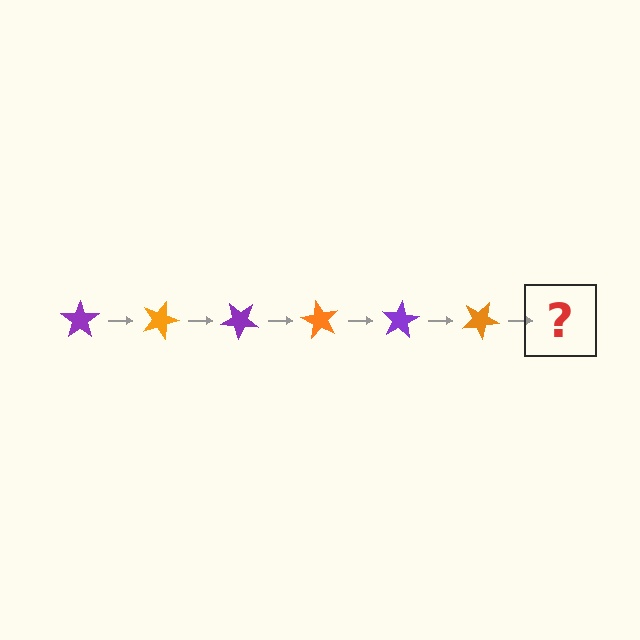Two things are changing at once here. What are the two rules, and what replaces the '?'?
The two rules are that it rotates 20 degrees each step and the color cycles through purple and orange. The '?' should be a purple star, rotated 120 degrees from the start.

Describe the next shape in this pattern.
It should be a purple star, rotated 120 degrees from the start.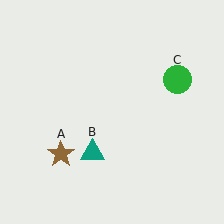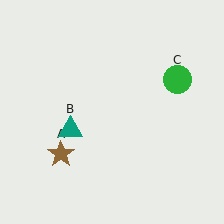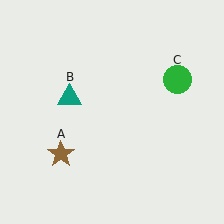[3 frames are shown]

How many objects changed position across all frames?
1 object changed position: teal triangle (object B).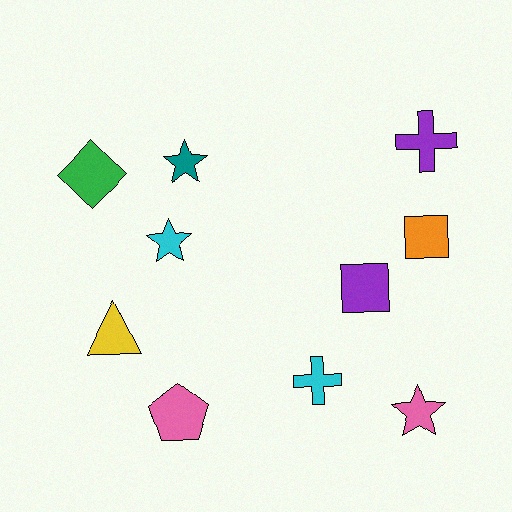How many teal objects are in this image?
There is 1 teal object.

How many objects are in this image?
There are 10 objects.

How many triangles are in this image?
There is 1 triangle.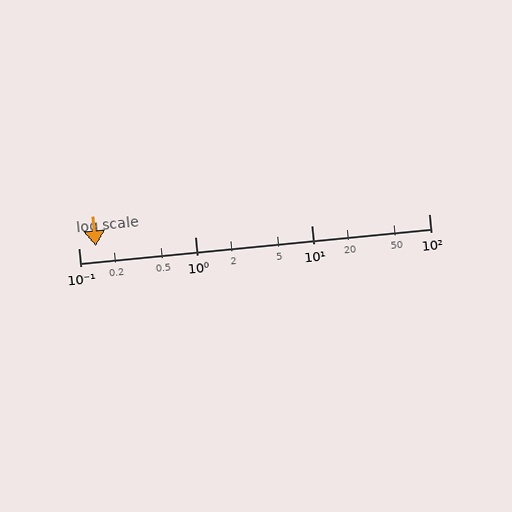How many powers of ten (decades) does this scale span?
The scale spans 3 decades, from 0.1 to 100.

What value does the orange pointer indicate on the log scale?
The pointer indicates approximately 0.14.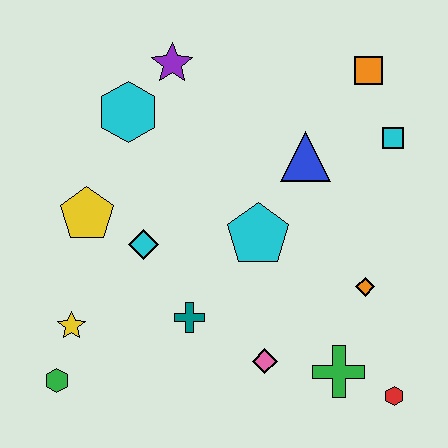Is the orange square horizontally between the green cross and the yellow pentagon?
No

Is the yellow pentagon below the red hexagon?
No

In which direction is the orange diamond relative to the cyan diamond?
The orange diamond is to the right of the cyan diamond.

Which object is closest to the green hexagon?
The yellow star is closest to the green hexagon.